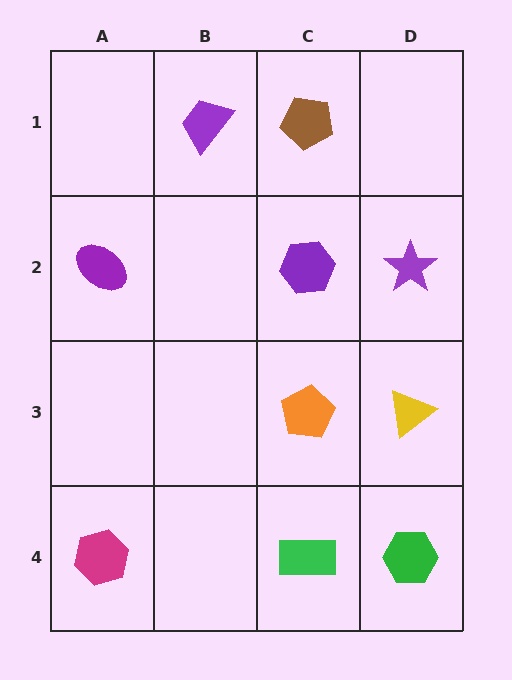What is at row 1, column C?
A brown pentagon.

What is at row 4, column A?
A magenta hexagon.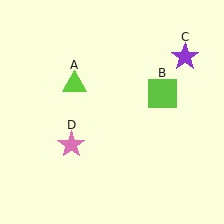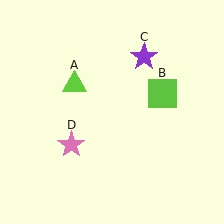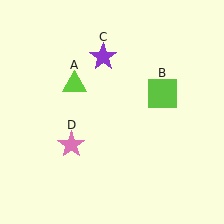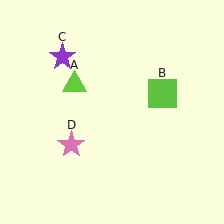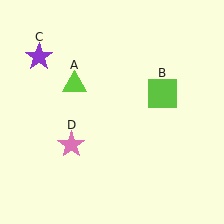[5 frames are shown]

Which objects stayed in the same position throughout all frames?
Lime triangle (object A) and lime square (object B) and pink star (object D) remained stationary.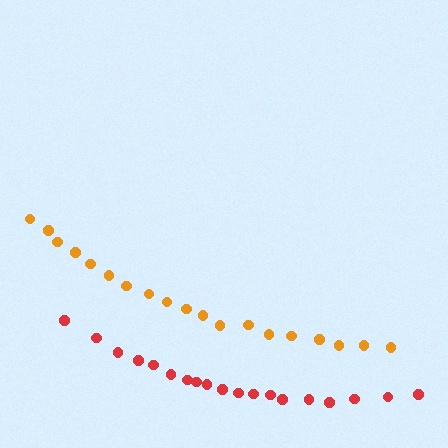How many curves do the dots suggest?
There are 2 distinct paths.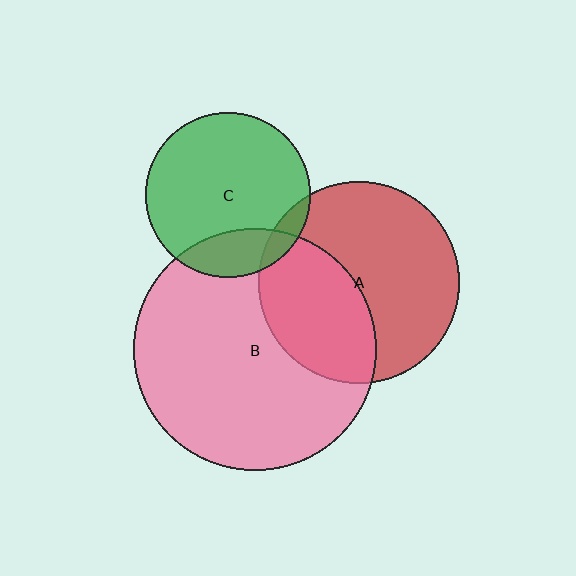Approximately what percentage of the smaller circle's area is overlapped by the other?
Approximately 10%.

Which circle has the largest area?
Circle B (pink).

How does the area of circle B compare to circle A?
Approximately 1.4 times.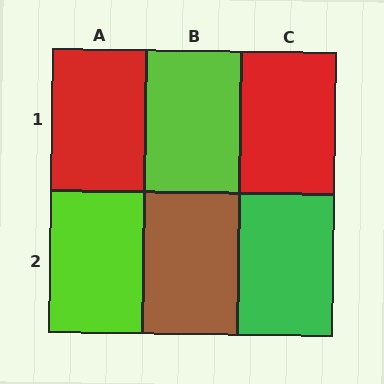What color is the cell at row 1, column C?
Red.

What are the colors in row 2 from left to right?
Lime, brown, green.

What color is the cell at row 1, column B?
Lime.